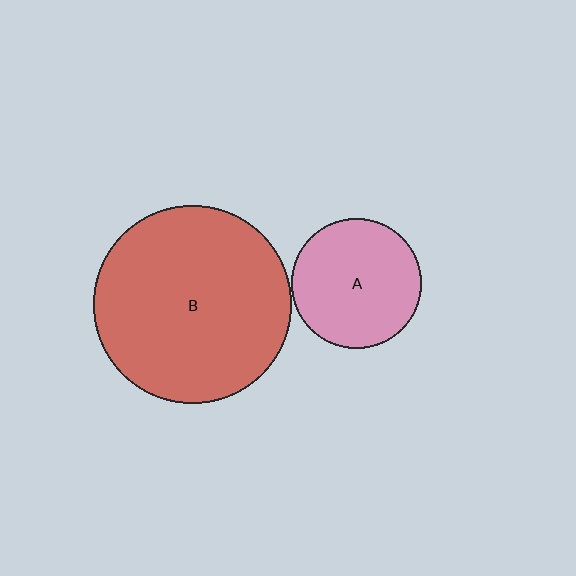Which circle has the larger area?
Circle B (red).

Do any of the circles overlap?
No, none of the circles overlap.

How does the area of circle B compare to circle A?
Approximately 2.3 times.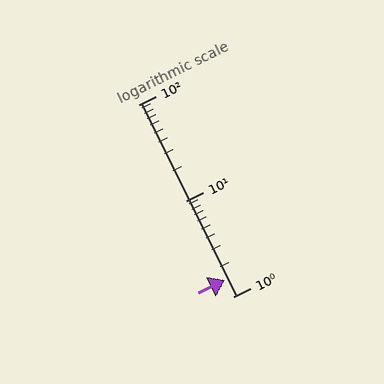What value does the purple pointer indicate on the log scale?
The pointer indicates approximately 1.5.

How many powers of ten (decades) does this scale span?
The scale spans 2 decades, from 1 to 100.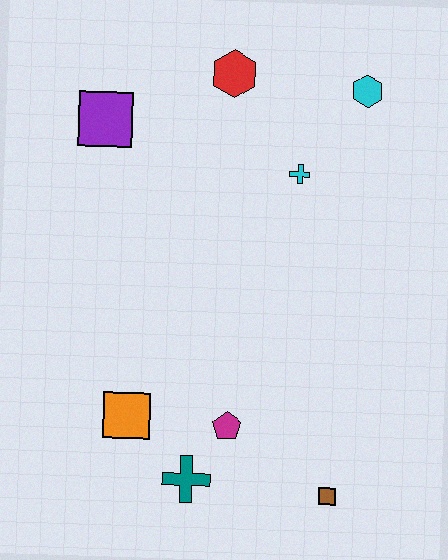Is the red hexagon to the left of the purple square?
No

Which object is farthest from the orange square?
The cyan hexagon is farthest from the orange square.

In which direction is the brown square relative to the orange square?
The brown square is to the right of the orange square.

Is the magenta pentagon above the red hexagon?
No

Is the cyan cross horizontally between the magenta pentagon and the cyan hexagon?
Yes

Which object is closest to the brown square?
The magenta pentagon is closest to the brown square.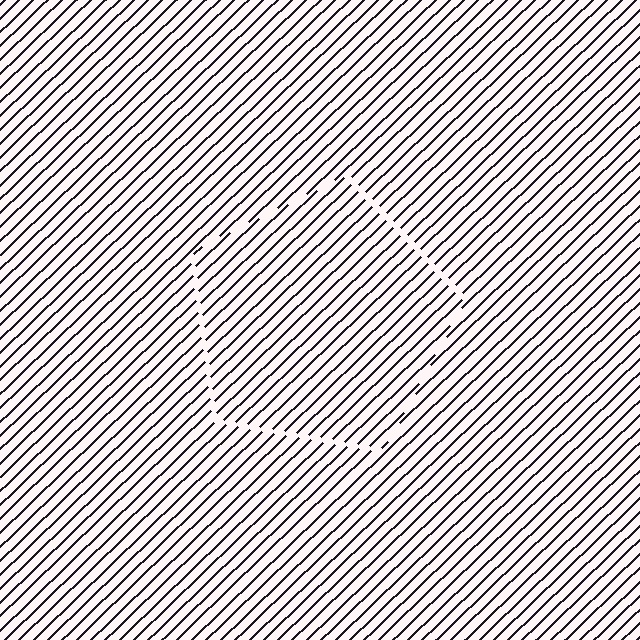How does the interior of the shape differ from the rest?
The interior of the shape contains the same grating, shifted by half a period — the contour is defined by the phase discontinuity where line-ends from the inner and outer gratings abut.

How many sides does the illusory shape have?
5 sides — the line-ends trace a pentagon.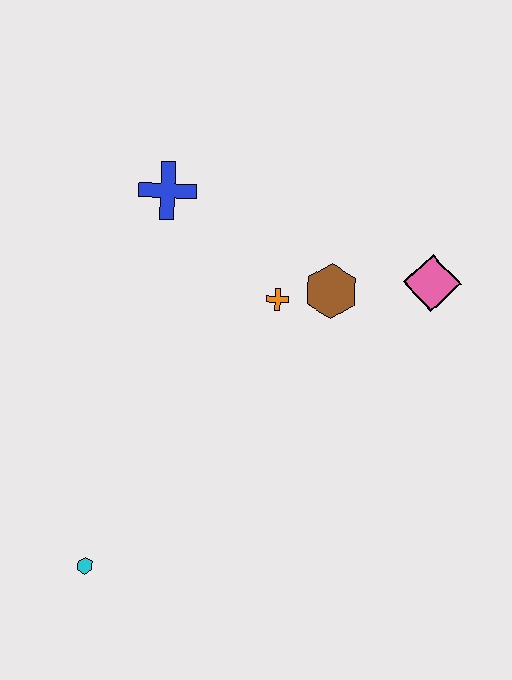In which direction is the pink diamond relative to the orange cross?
The pink diamond is to the right of the orange cross.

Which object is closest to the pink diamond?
The brown hexagon is closest to the pink diamond.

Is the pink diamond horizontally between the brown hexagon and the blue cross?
No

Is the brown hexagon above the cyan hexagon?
Yes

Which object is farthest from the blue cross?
The cyan hexagon is farthest from the blue cross.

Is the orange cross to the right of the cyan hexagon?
Yes